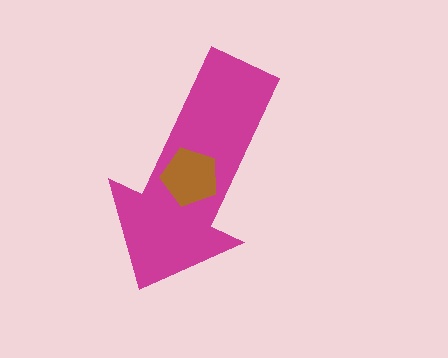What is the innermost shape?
The brown pentagon.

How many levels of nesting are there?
2.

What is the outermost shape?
The magenta arrow.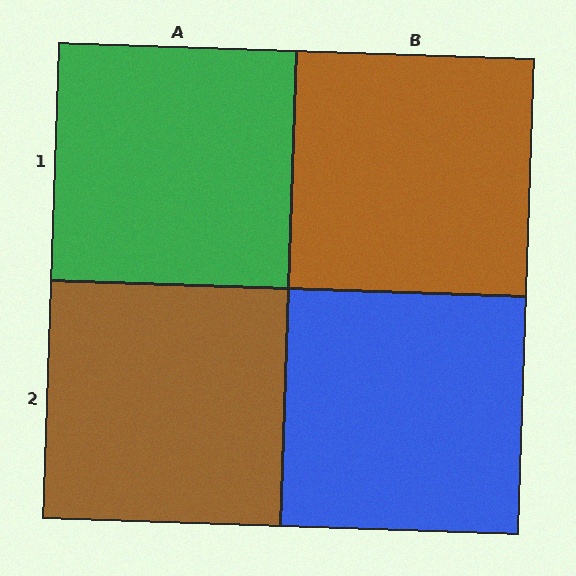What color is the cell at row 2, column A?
Brown.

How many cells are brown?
2 cells are brown.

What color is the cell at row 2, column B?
Blue.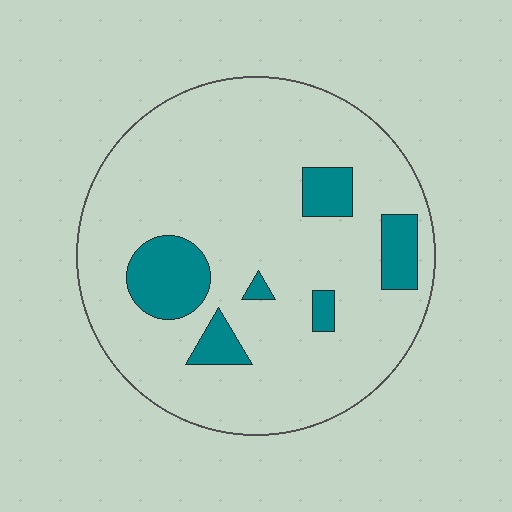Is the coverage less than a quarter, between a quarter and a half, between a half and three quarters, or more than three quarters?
Less than a quarter.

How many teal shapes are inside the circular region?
6.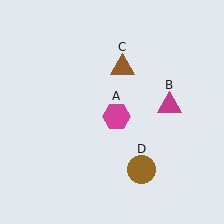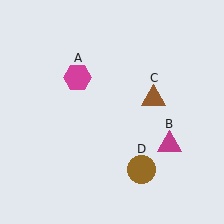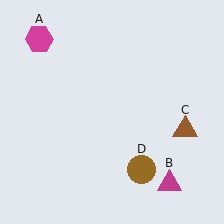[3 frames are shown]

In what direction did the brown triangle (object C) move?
The brown triangle (object C) moved down and to the right.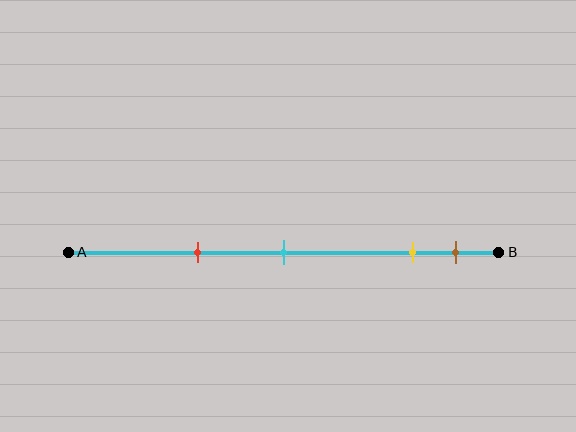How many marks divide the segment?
There are 4 marks dividing the segment.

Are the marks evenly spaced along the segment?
No, the marks are not evenly spaced.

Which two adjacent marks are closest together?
The yellow and brown marks are the closest adjacent pair.